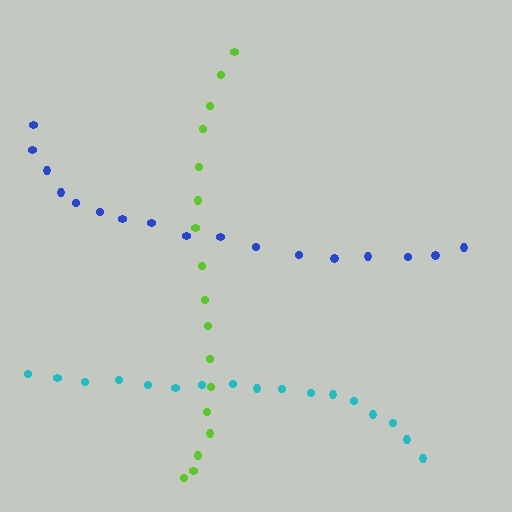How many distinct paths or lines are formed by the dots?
There are 3 distinct paths.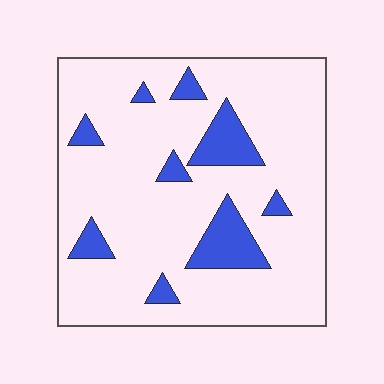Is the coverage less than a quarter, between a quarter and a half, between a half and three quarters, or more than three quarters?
Less than a quarter.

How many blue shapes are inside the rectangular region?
9.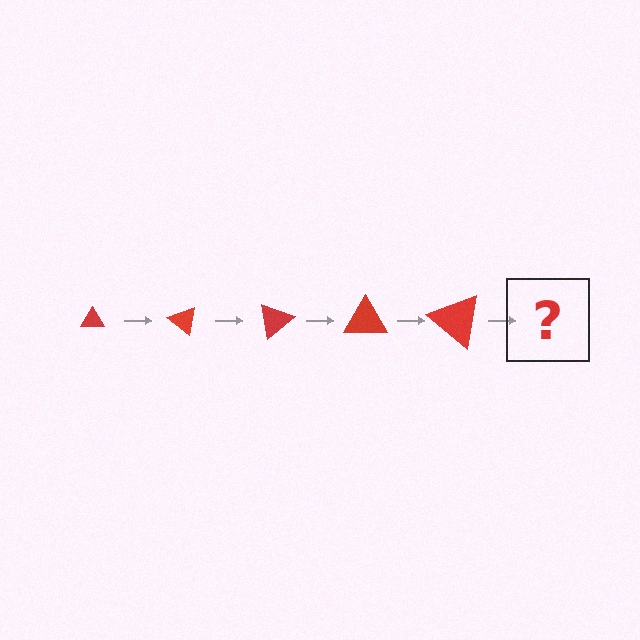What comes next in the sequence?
The next element should be a triangle, larger than the previous one and rotated 200 degrees from the start.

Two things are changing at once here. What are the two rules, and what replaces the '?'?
The two rules are that the triangle grows larger each step and it rotates 40 degrees each step. The '?' should be a triangle, larger than the previous one and rotated 200 degrees from the start.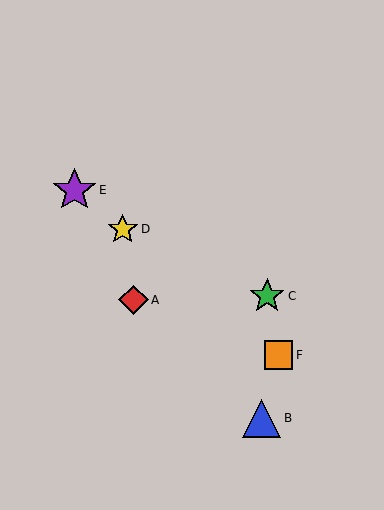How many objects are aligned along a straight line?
3 objects (D, E, F) are aligned along a straight line.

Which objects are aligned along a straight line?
Objects D, E, F are aligned along a straight line.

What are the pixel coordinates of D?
Object D is at (123, 229).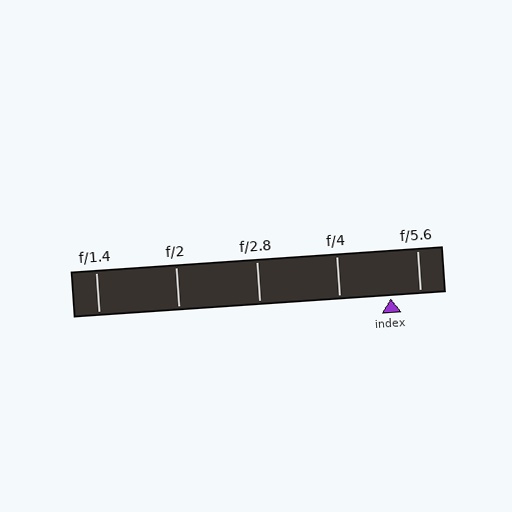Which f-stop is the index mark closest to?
The index mark is closest to f/5.6.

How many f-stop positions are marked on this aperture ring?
There are 5 f-stop positions marked.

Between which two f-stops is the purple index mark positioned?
The index mark is between f/4 and f/5.6.